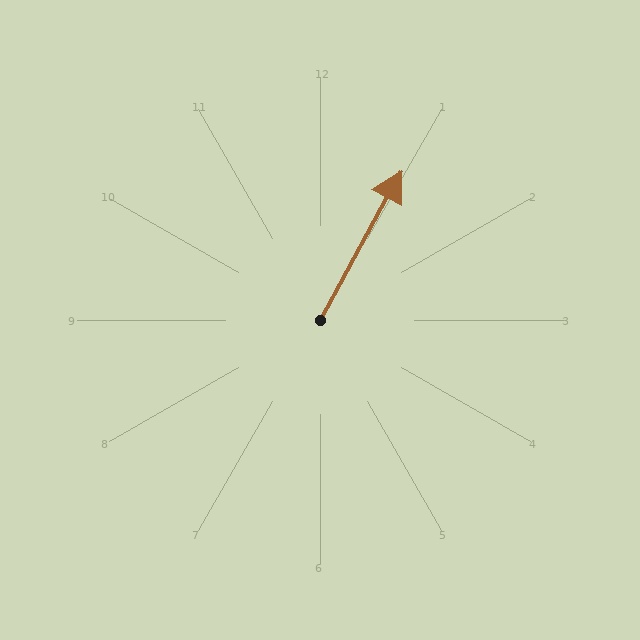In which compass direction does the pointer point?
Northeast.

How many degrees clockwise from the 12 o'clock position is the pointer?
Approximately 28 degrees.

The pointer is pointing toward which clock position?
Roughly 1 o'clock.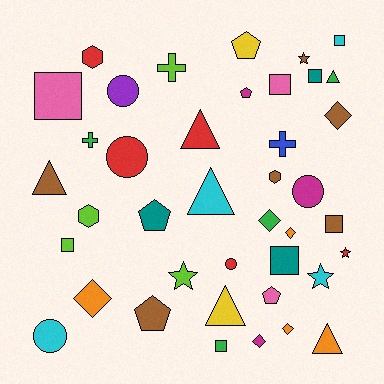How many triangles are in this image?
There are 6 triangles.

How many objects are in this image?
There are 40 objects.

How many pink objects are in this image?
There are 3 pink objects.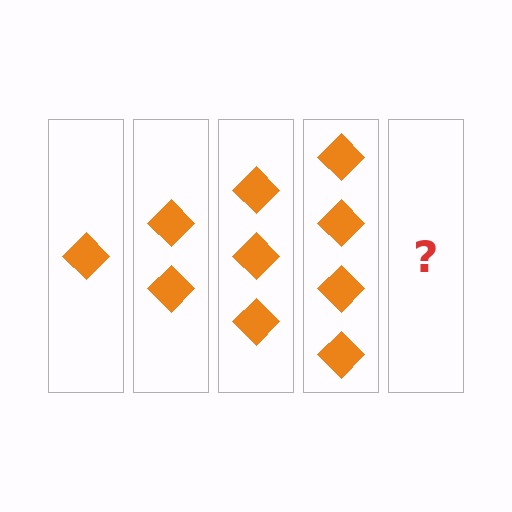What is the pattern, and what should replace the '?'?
The pattern is that each step adds one more diamond. The '?' should be 5 diamonds.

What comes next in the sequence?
The next element should be 5 diamonds.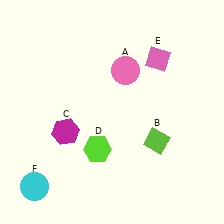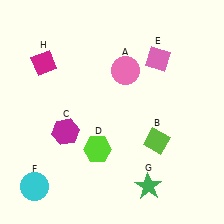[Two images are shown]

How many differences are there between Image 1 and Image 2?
There are 2 differences between the two images.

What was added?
A green star (G), a magenta diamond (H) were added in Image 2.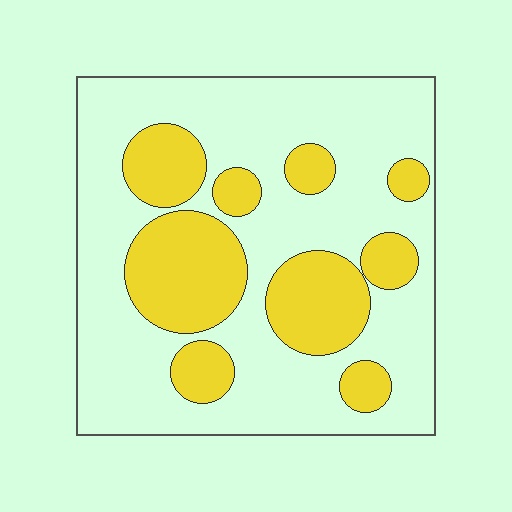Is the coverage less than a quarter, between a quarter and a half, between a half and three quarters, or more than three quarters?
Between a quarter and a half.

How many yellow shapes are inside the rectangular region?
9.